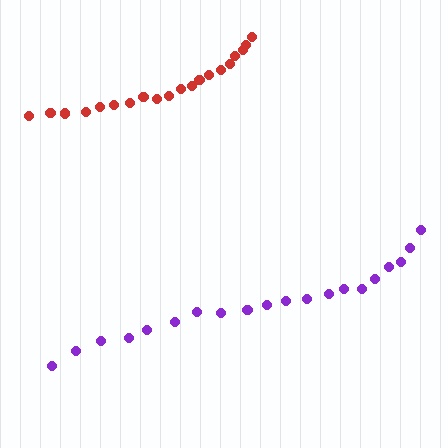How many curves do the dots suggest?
There are 2 distinct paths.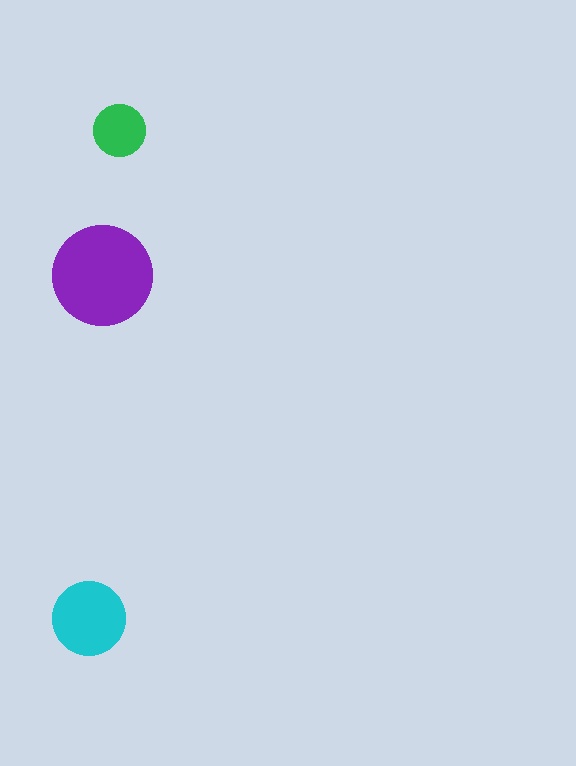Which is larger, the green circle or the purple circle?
The purple one.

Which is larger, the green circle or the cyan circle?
The cyan one.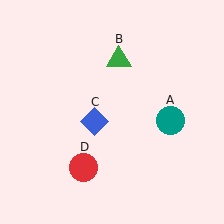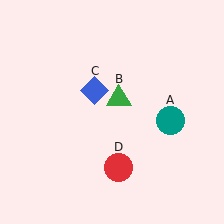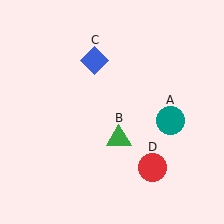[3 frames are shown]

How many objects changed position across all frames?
3 objects changed position: green triangle (object B), blue diamond (object C), red circle (object D).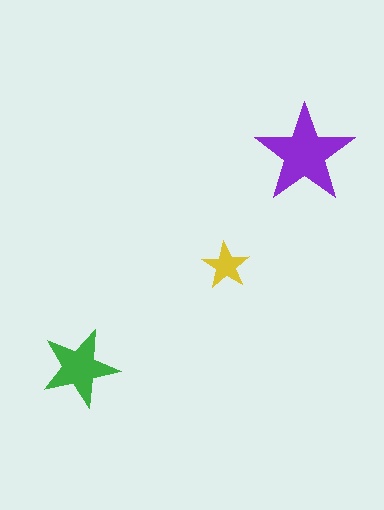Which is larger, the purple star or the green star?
The purple one.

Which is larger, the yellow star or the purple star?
The purple one.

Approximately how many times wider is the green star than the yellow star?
About 1.5 times wider.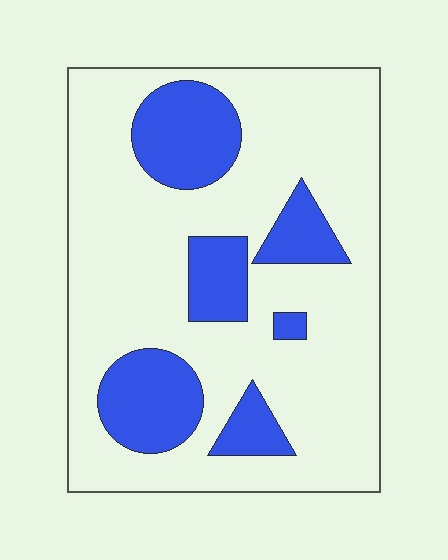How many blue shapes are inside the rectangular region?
6.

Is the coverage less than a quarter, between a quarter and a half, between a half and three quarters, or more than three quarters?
Less than a quarter.